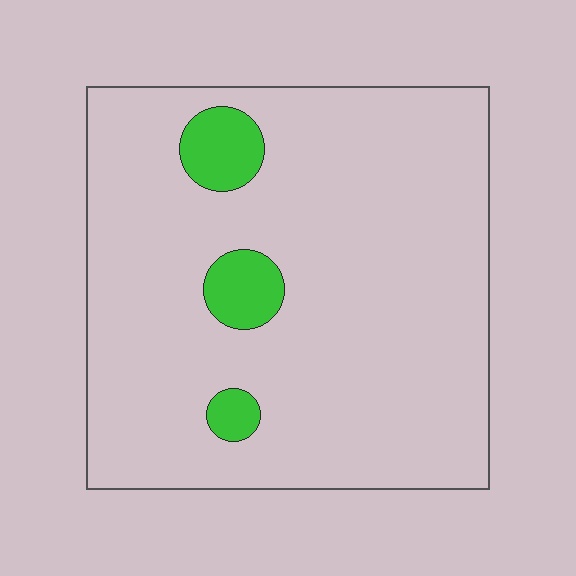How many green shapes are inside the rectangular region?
3.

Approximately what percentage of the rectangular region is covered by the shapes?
Approximately 10%.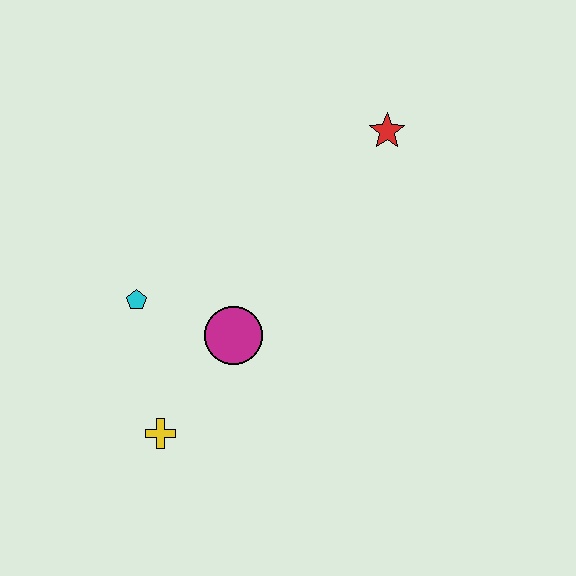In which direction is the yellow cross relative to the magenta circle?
The yellow cross is below the magenta circle.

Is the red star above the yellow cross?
Yes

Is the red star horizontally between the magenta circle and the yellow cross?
No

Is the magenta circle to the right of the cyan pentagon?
Yes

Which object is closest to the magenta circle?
The cyan pentagon is closest to the magenta circle.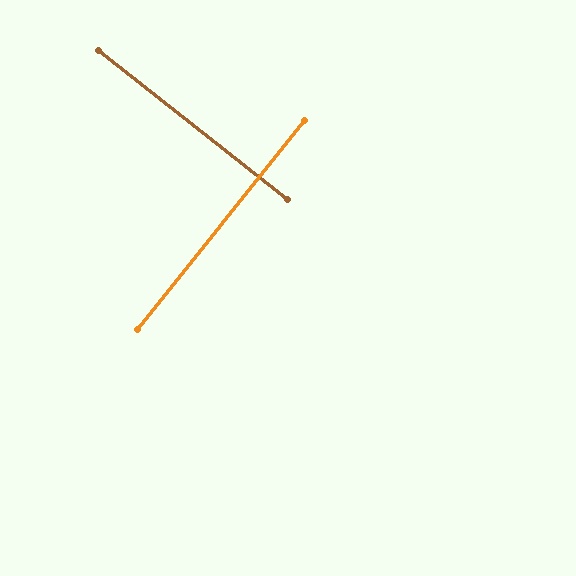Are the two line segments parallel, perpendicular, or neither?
Perpendicular — they meet at approximately 90°.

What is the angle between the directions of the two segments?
Approximately 90 degrees.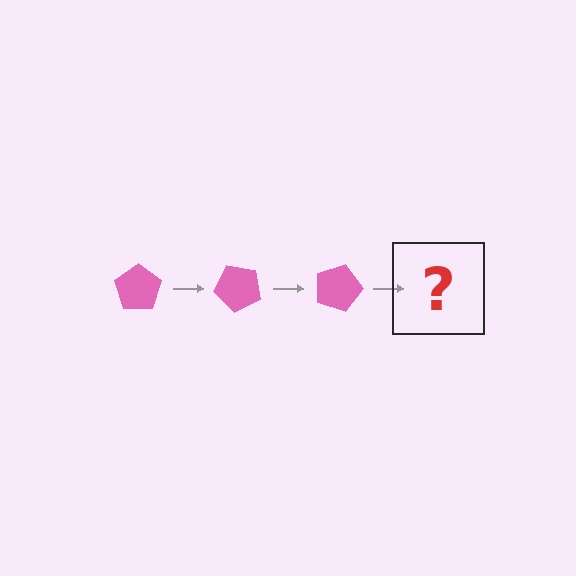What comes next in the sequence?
The next element should be a pink pentagon rotated 135 degrees.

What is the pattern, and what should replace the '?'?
The pattern is that the pentagon rotates 45 degrees each step. The '?' should be a pink pentagon rotated 135 degrees.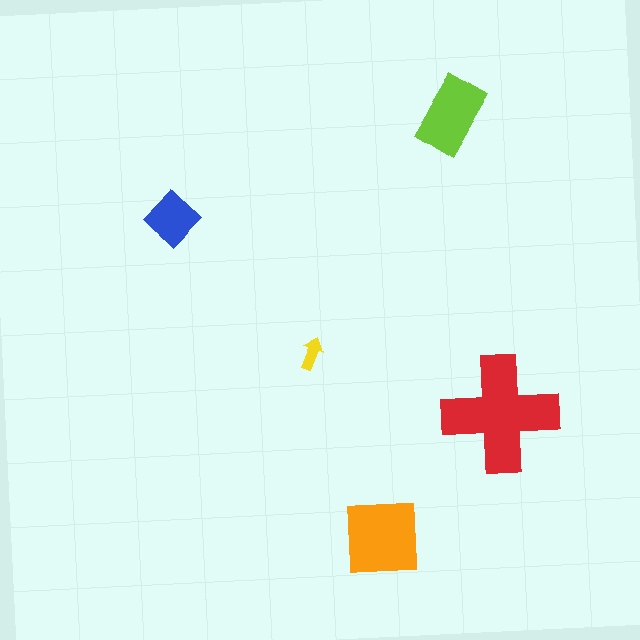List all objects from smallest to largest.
The yellow arrow, the blue diamond, the lime rectangle, the orange square, the red cross.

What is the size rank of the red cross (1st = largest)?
1st.